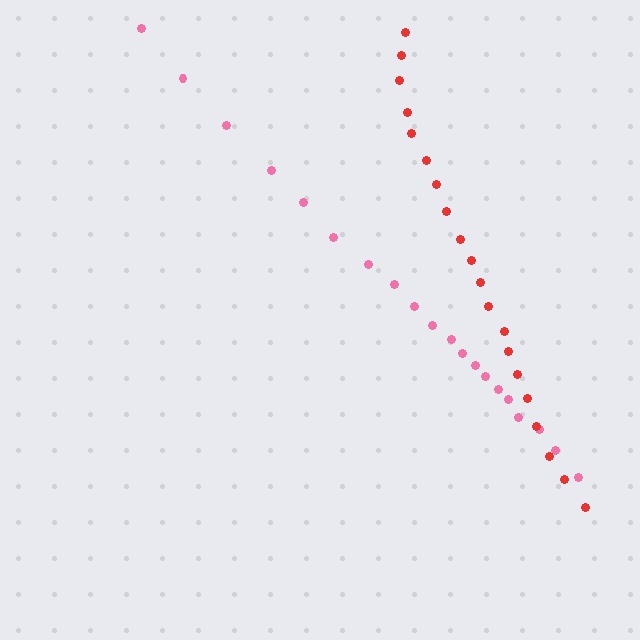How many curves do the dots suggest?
There are 2 distinct paths.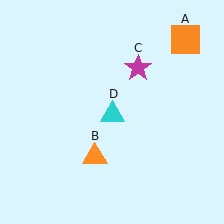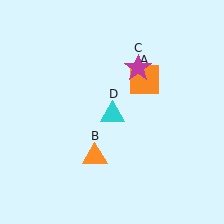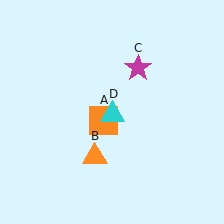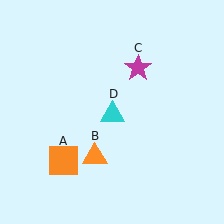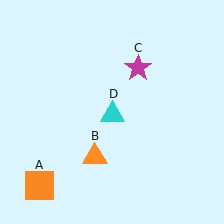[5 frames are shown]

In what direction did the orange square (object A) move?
The orange square (object A) moved down and to the left.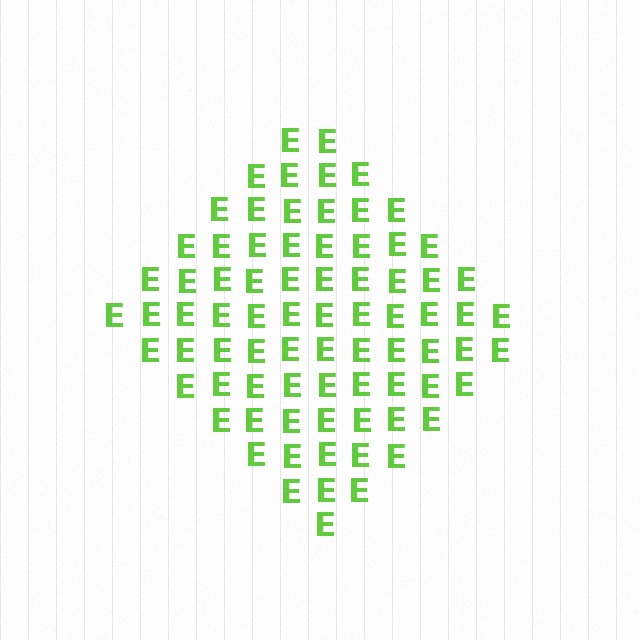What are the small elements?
The small elements are letter E's.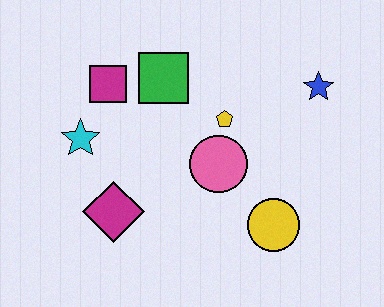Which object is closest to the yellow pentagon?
The pink circle is closest to the yellow pentagon.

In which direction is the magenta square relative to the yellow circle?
The magenta square is to the left of the yellow circle.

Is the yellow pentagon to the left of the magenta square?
No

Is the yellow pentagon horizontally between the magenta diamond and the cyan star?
No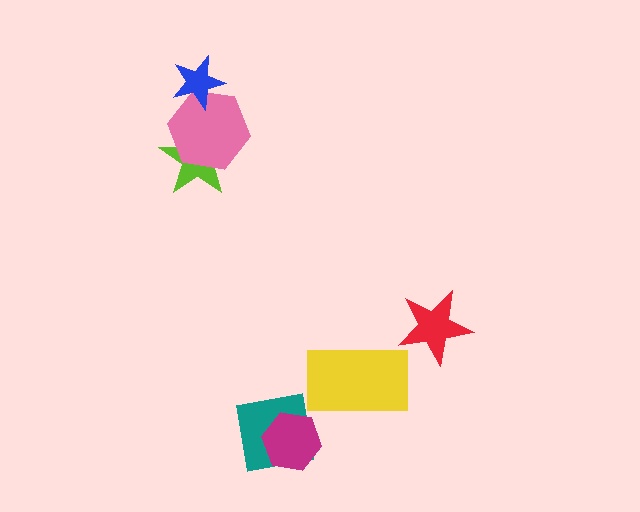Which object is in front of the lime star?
The pink hexagon is in front of the lime star.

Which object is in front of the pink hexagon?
The blue star is in front of the pink hexagon.